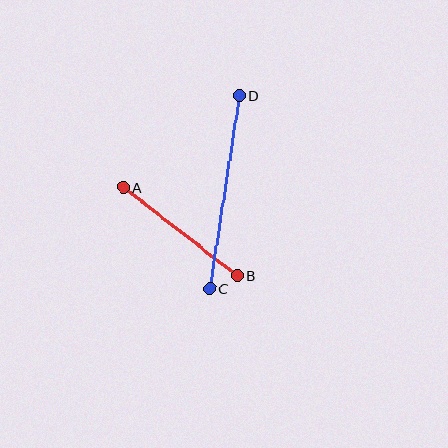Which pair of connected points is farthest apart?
Points C and D are farthest apart.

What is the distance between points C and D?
The distance is approximately 195 pixels.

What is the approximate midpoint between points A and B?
The midpoint is at approximately (180, 232) pixels.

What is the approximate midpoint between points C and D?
The midpoint is at approximately (225, 192) pixels.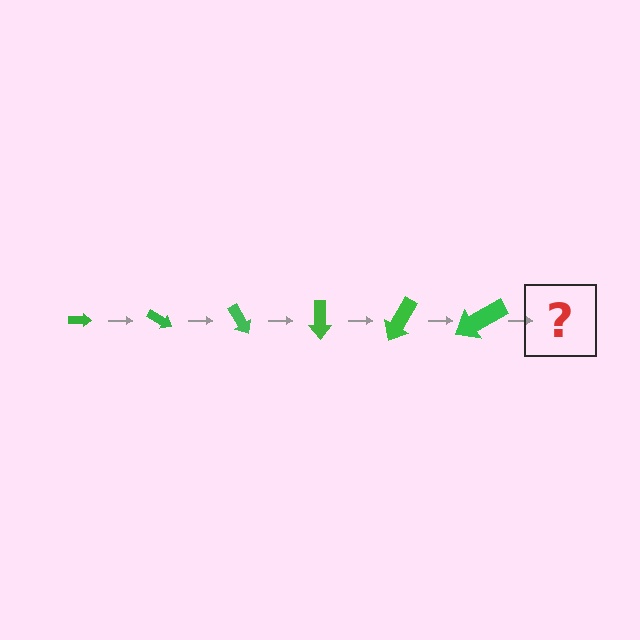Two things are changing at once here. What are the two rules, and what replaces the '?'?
The two rules are that the arrow grows larger each step and it rotates 30 degrees each step. The '?' should be an arrow, larger than the previous one and rotated 180 degrees from the start.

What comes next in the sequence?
The next element should be an arrow, larger than the previous one and rotated 180 degrees from the start.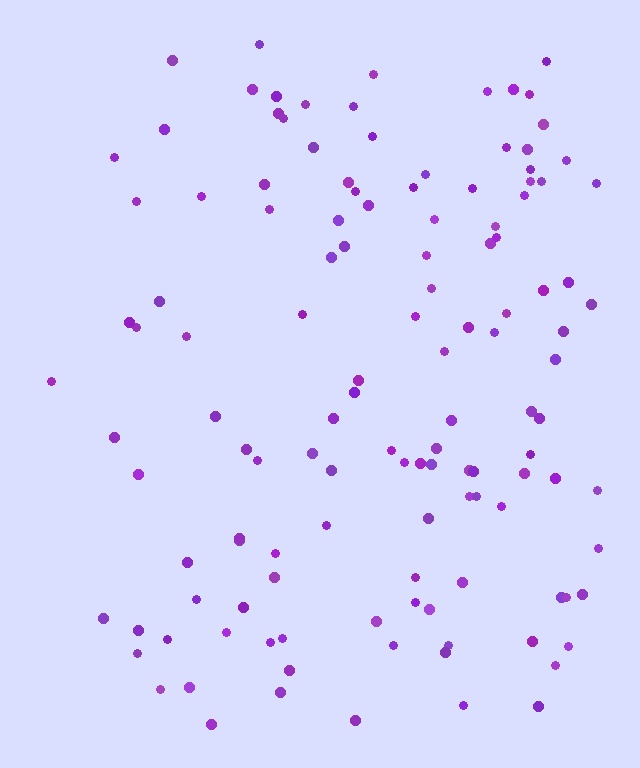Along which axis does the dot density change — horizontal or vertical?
Horizontal.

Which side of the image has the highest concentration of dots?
The right.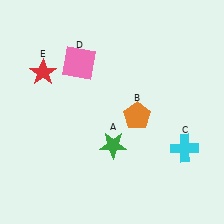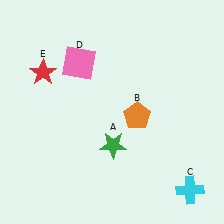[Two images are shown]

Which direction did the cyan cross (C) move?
The cyan cross (C) moved down.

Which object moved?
The cyan cross (C) moved down.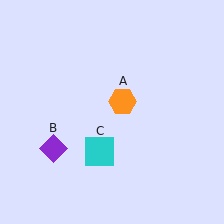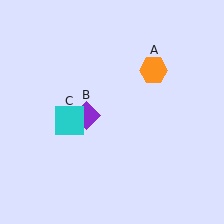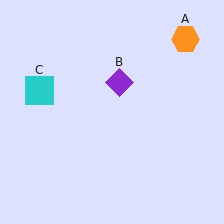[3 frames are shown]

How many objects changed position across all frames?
3 objects changed position: orange hexagon (object A), purple diamond (object B), cyan square (object C).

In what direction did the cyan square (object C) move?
The cyan square (object C) moved up and to the left.